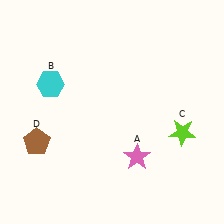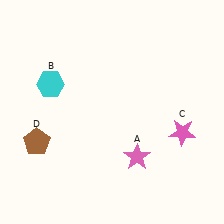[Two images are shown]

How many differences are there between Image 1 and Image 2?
There is 1 difference between the two images.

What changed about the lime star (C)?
In Image 1, C is lime. In Image 2, it changed to pink.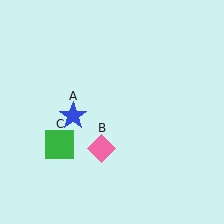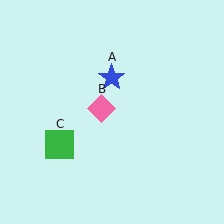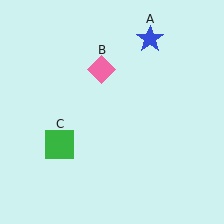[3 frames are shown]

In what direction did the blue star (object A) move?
The blue star (object A) moved up and to the right.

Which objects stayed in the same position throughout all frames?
Green square (object C) remained stationary.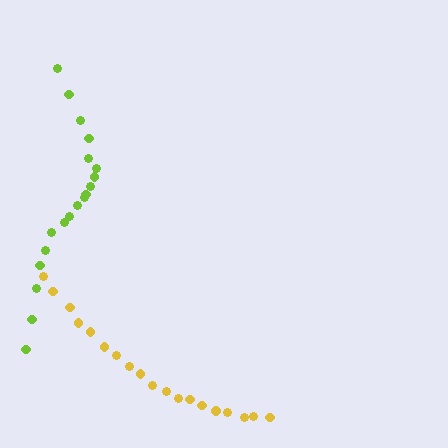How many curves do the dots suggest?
There are 2 distinct paths.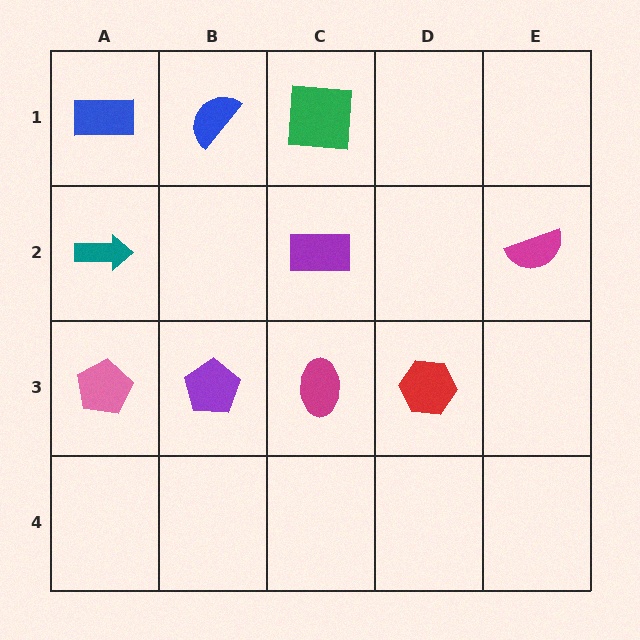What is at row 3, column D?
A red hexagon.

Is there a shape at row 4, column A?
No, that cell is empty.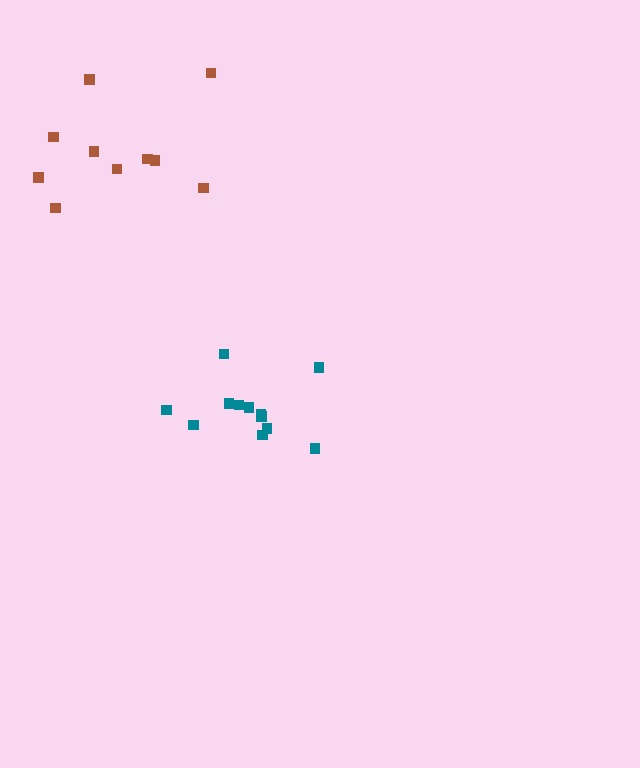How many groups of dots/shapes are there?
There are 2 groups.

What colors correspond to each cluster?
The clusters are colored: teal, brown.